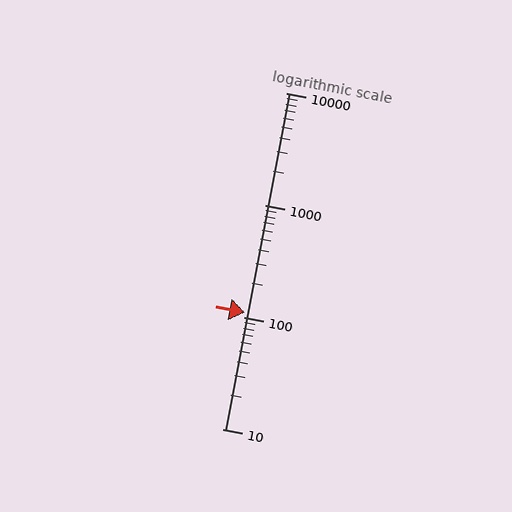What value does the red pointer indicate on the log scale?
The pointer indicates approximately 110.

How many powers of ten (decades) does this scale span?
The scale spans 3 decades, from 10 to 10000.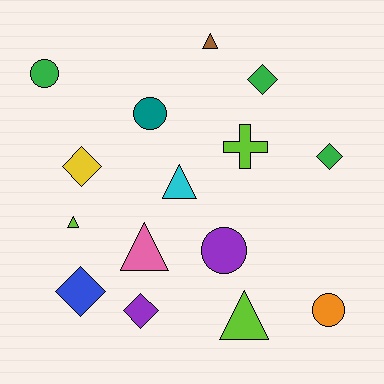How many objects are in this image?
There are 15 objects.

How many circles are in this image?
There are 4 circles.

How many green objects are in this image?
There are 3 green objects.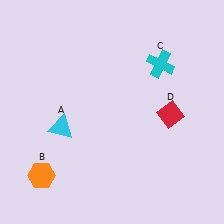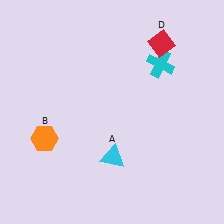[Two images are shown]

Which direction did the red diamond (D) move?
The red diamond (D) moved up.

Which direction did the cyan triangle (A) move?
The cyan triangle (A) moved right.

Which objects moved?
The objects that moved are: the cyan triangle (A), the orange hexagon (B), the red diamond (D).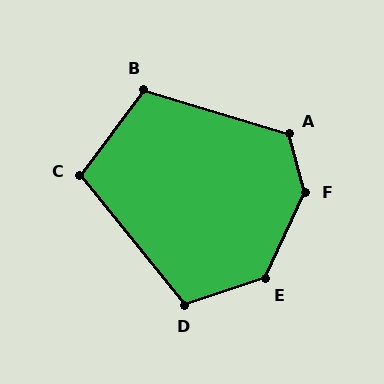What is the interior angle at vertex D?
Approximately 111 degrees (obtuse).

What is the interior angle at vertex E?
Approximately 133 degrees (obtuse).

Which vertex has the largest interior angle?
F, at approximately 140 degrees.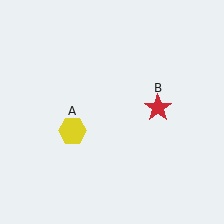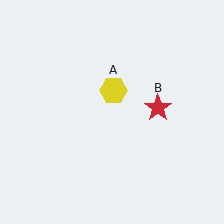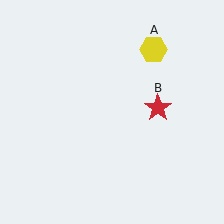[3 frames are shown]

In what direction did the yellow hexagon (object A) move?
The yellow hexagon (object A) moved up and to the right.